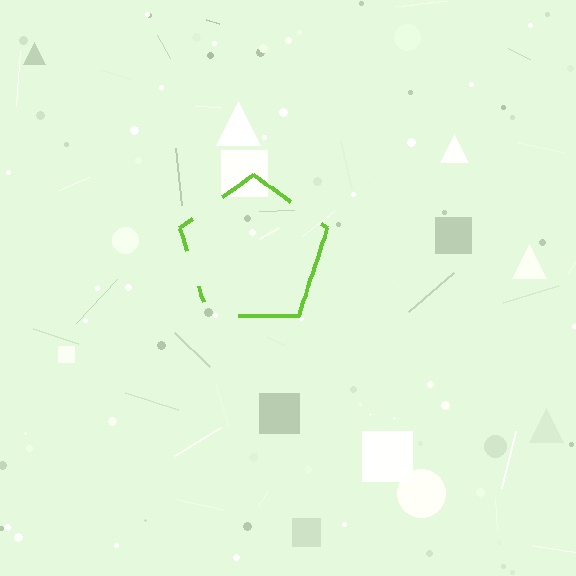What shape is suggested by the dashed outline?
The dashed outline suggests a pentagon.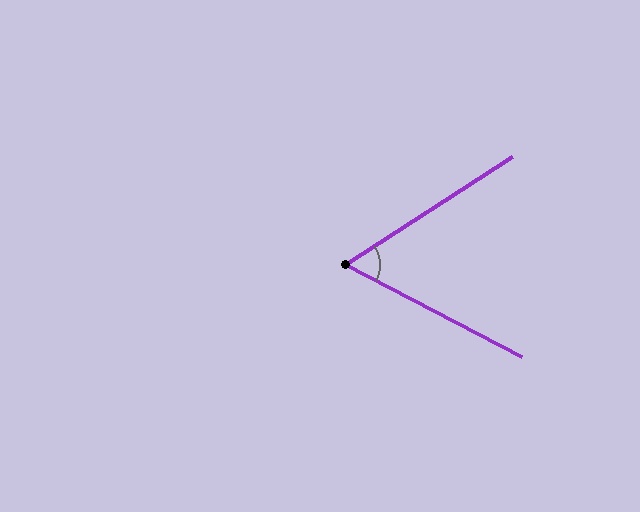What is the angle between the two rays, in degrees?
Approximately 60 degrees.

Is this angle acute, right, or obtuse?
It is acute.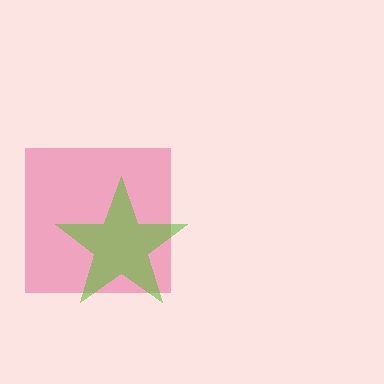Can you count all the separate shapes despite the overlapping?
Yes, there are 2 separate shapes.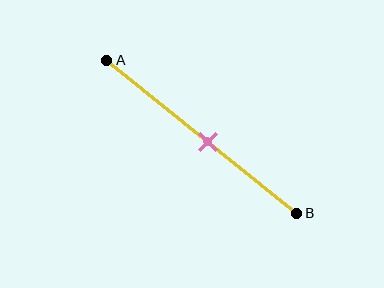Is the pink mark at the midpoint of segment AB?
No, the mark is at about 55% from A, not at the 50% midpoint.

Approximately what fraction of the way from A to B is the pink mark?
The pink mark is approximately 55% of the way from A to B.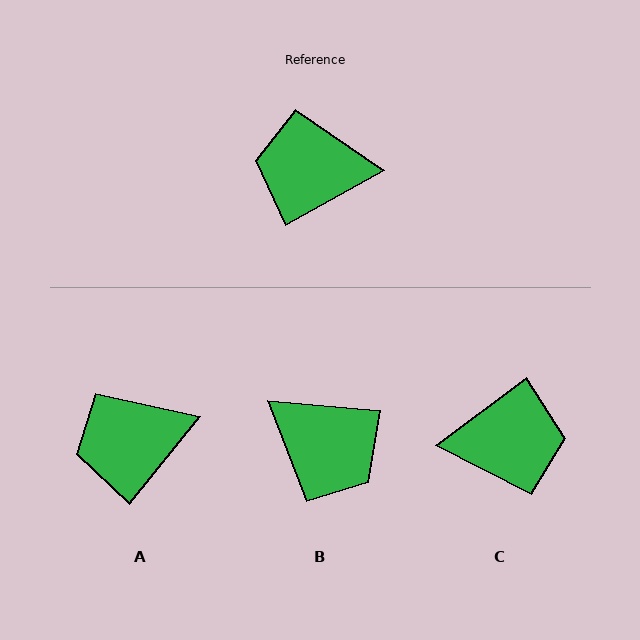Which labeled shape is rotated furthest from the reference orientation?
C, about 172 degrees away.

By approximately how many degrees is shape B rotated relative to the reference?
Approximately 146 degrees counter-clockwise.